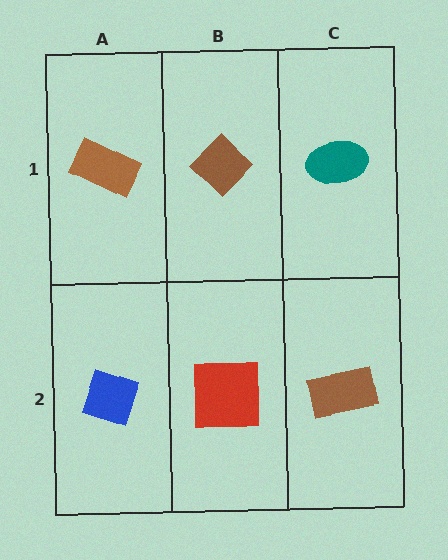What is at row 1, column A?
A brown rectangle.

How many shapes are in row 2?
3 shapes.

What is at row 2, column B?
A red square.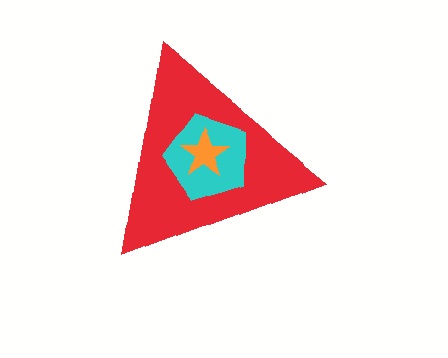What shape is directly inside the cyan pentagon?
The orange star.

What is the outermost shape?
The red triangle.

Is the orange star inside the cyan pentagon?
Yes.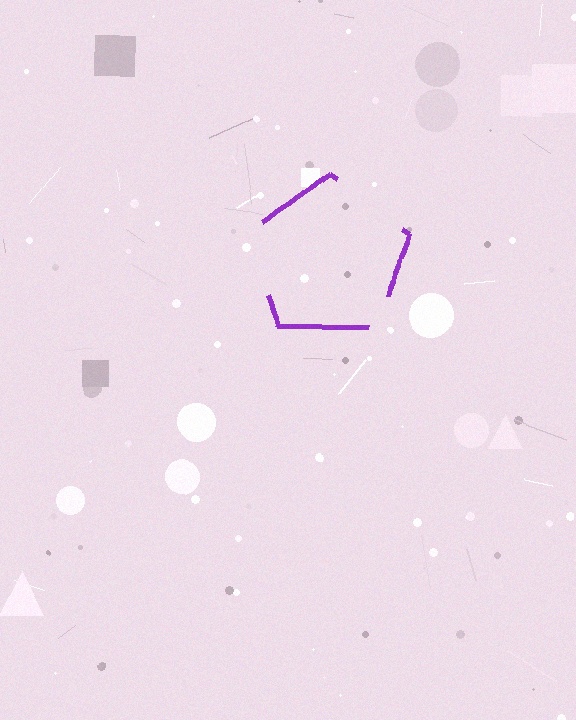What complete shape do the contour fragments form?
The contour fragments form a pentagon.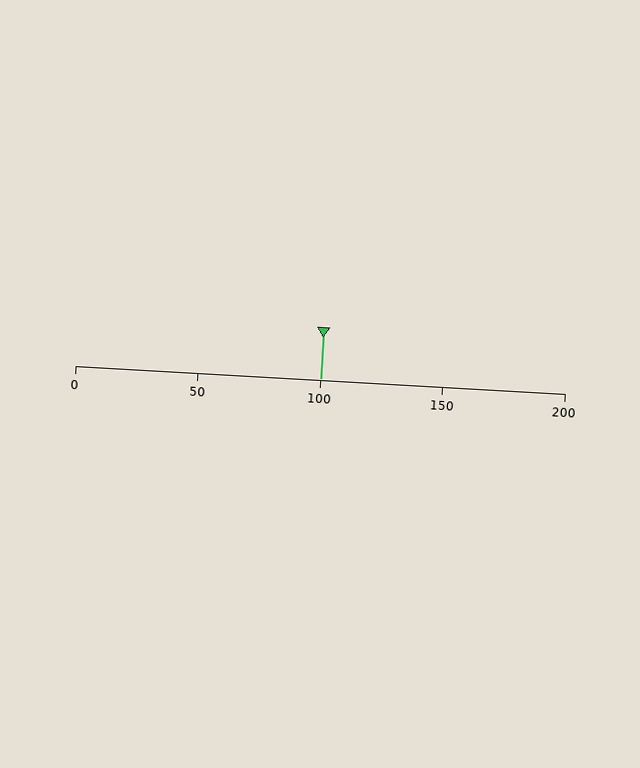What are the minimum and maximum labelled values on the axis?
The axis runs from 0 to 200.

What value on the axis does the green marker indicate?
The marker indicates approximately 100.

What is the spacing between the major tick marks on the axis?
The major ticks are spaced 50 apart.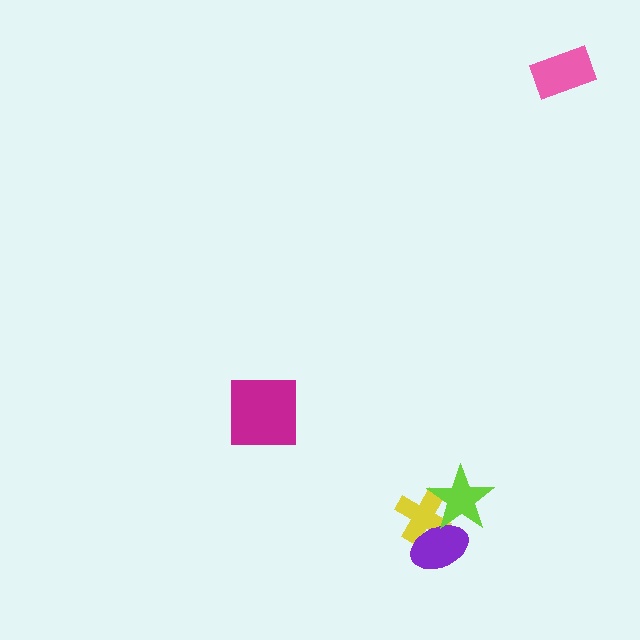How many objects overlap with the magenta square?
0 objects overlap with the magenta square.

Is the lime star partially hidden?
No, no other shape covers it.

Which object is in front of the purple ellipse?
The lime star is in front of the purple ellipse.